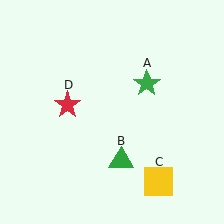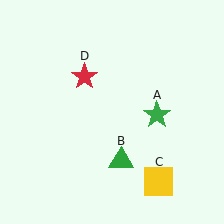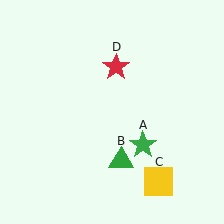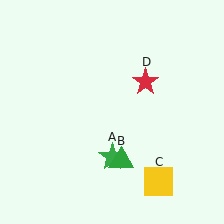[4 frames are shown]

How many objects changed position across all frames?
2 objects changed position: green star (object A), red star (object D).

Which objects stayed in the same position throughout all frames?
Green triangle (object B) and yellow square (object C) remained stationary.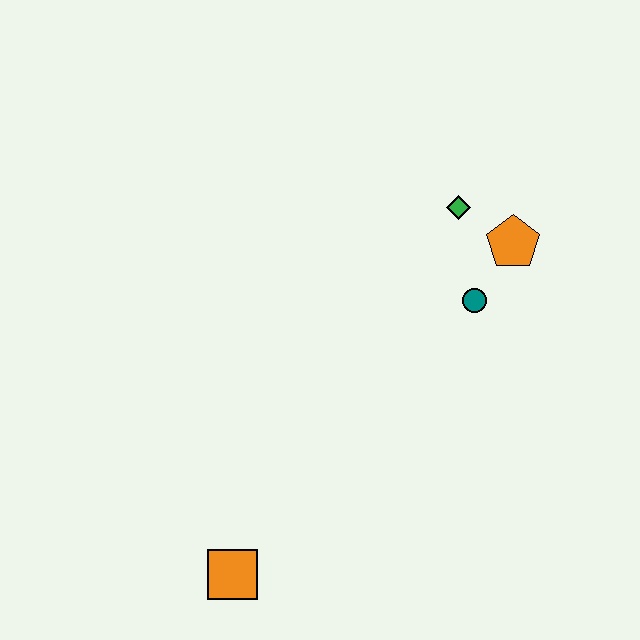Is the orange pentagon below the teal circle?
No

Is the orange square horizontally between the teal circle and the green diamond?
No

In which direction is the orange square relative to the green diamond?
The orange square is below the green diamond.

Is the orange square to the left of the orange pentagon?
Yes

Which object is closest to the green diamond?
The orange pentagon is closest to the green diamond.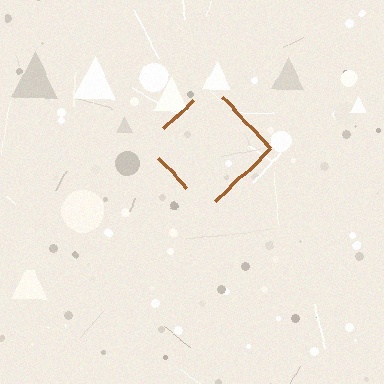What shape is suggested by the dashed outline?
The dashed outline suggests a diamond.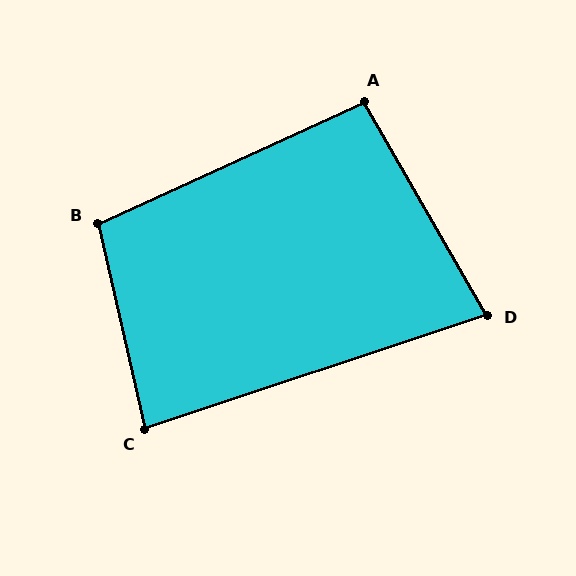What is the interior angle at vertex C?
Approximately 84 degrees (acute).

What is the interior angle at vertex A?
Approximately 96 degrees (obtuse).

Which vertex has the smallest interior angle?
D, at approximately 79 degrees.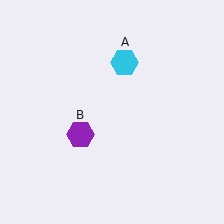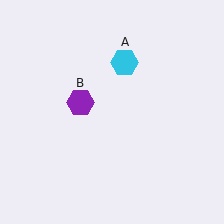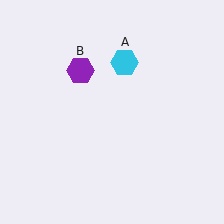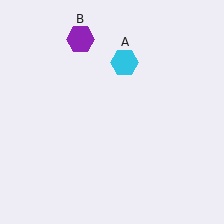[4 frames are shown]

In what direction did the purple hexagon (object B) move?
The purple hexagon (object B) moved up.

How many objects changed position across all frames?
1 object changed position: purple hexagon (object B).